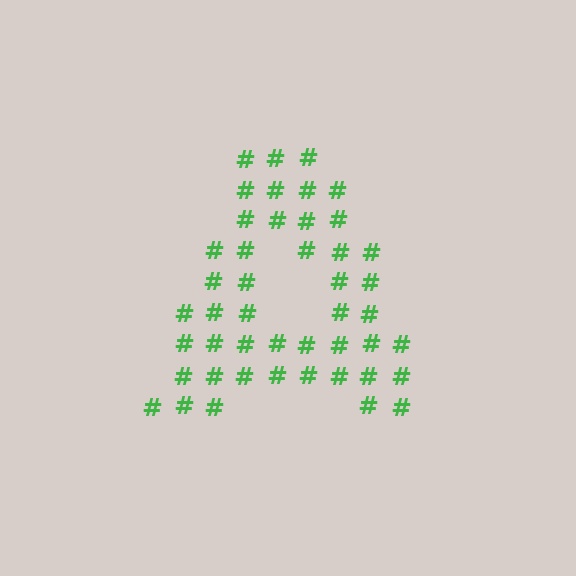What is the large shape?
The large shape is the letter A.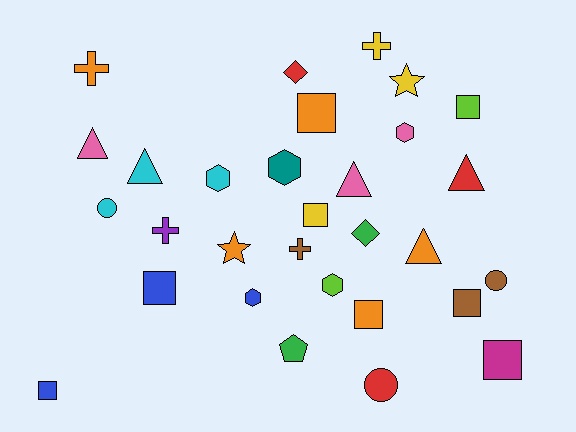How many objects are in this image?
There are 30 objects.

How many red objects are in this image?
There are 3 red objects.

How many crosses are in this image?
There are 4 crosses.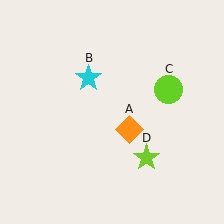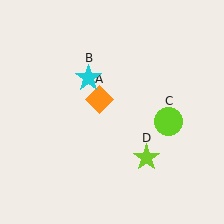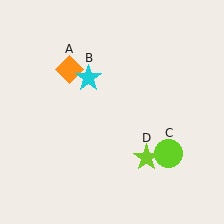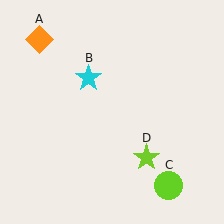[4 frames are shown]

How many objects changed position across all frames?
2 objects changed position: orange diamond (object A), lime circle (object C).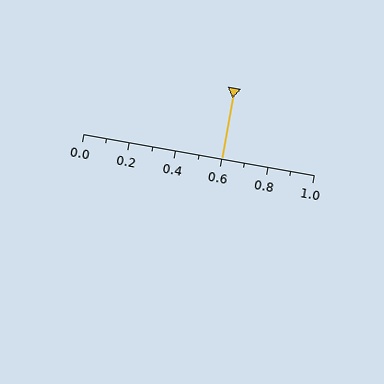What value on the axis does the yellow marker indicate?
The marker indicates approximately 0.6.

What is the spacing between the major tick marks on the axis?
The major ticks are spaced 0.2 apart.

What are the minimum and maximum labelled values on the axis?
The axis runs from 0.0 to 1.0.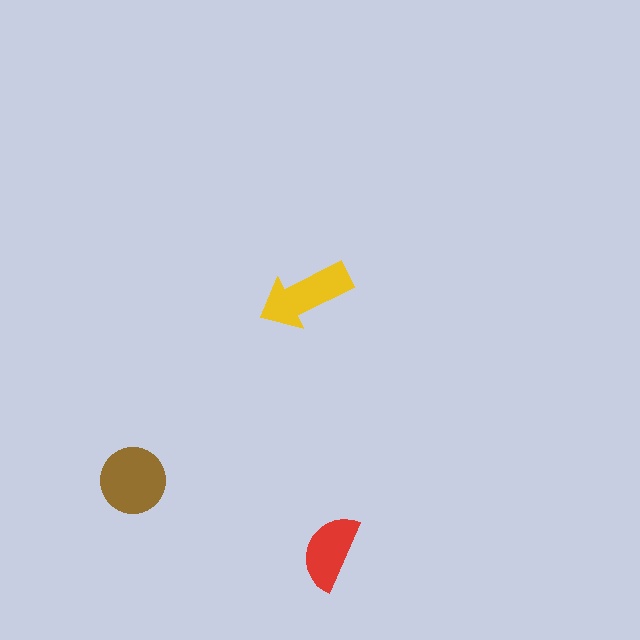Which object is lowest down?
The red semicircle is bottommost.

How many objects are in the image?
There are 3 objects in the image.